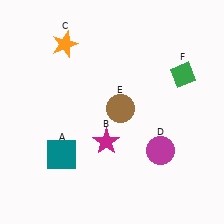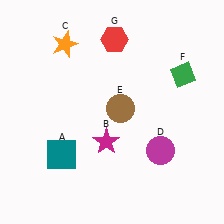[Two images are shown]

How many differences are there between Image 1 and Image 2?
There is 1 difference between the two images.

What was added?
A red hexagon (G) was added in Image 2.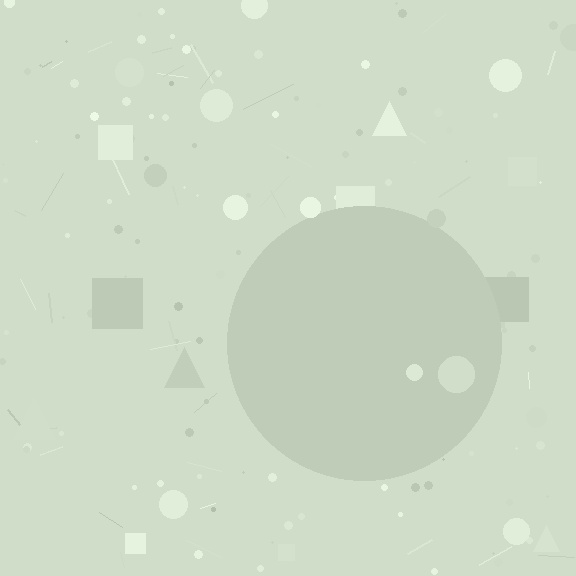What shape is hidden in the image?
A circle is hidden in the image.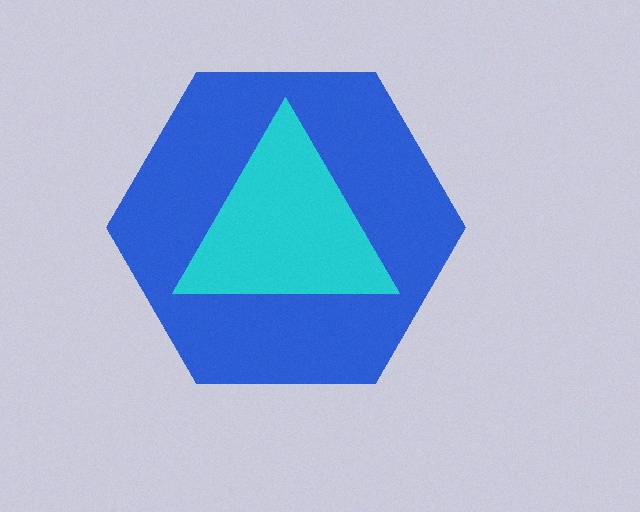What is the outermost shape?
The blue hexagon.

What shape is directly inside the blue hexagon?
The cyan triangle.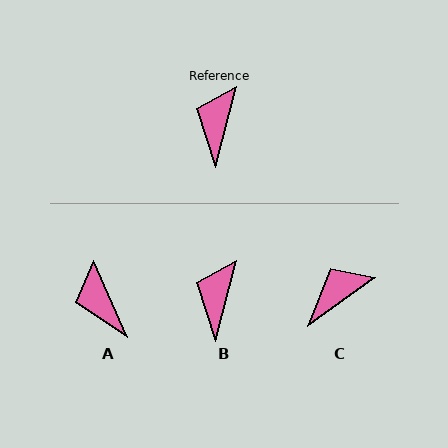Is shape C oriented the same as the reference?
No, it is off by about 40 degrees.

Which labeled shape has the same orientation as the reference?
B.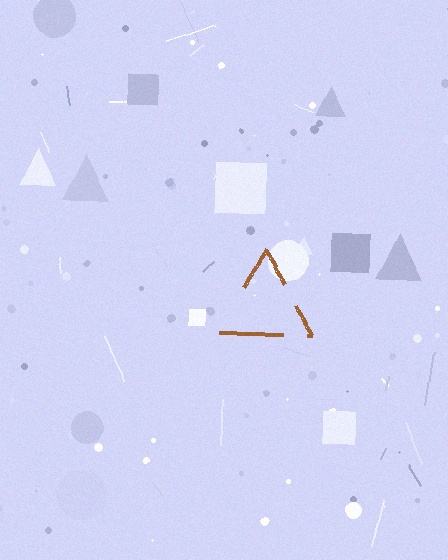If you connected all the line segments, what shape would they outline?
They would outline a triangle.